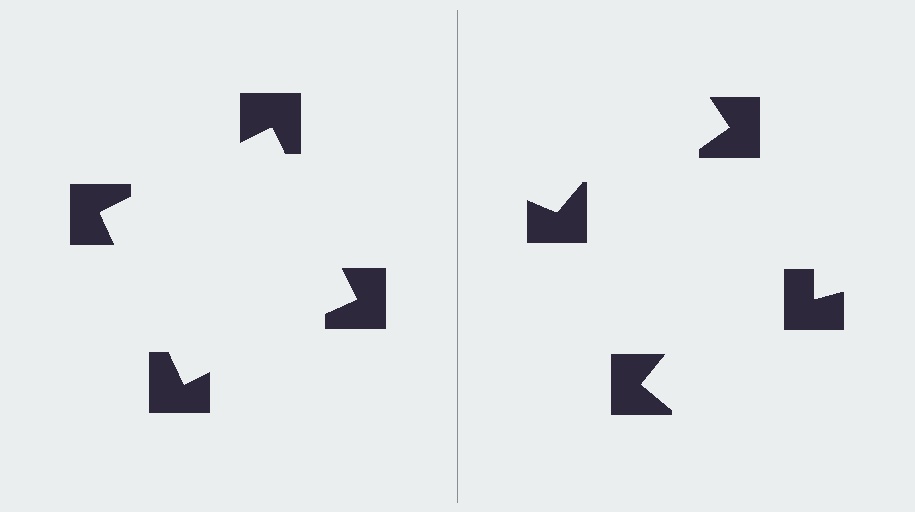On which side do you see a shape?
An illusory square appears on the left side. On the right side the wedge cuts are rotated, so no coherent shape forms.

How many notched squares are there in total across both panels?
8 — 4 on each side.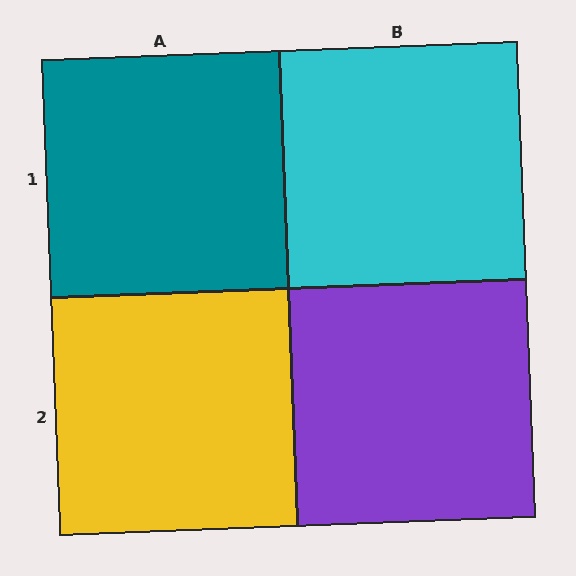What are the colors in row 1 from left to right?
Teal, cyan.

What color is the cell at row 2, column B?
Purple.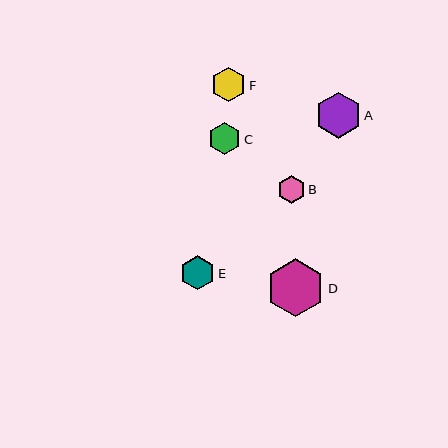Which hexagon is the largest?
Hexagon D is the largest with a size of approximately 58 pixels.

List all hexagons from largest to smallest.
From largest to smallest: D, A, F, E, C, B.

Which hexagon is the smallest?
Hexagon B is the smallest with a size of approximately 28 pixels.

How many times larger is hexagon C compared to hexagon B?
Hexagon C is approximately 1.1 times the size of hexagon B.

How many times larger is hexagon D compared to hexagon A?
Hexagon D is approximately 1.3 times the size of hexagon A.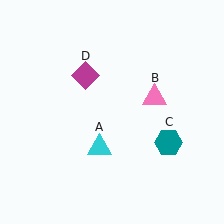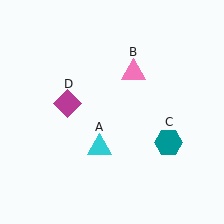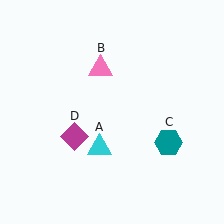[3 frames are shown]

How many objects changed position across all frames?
2 objects changed position: pink triangle (object B), magenta diamond (object D).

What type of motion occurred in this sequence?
The pink triangle (object B), magenta diamond (object D) rotated counterclockwise around the center of the scene.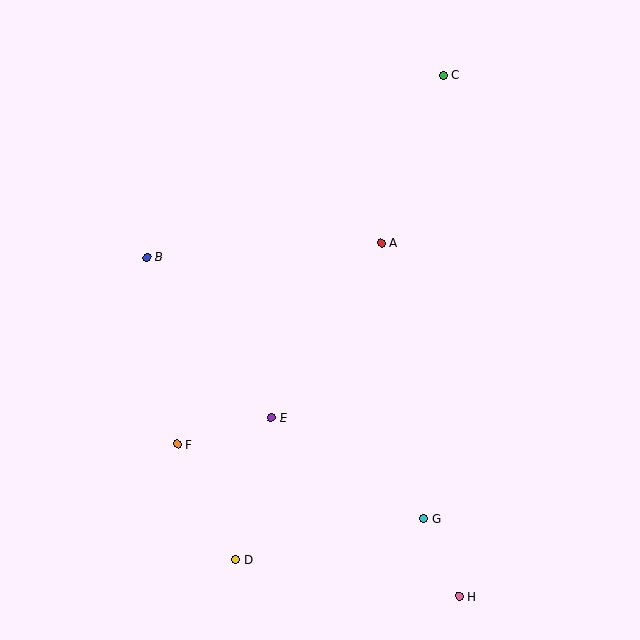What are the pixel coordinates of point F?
Point F is at (177, 444).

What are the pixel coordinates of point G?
Point G is at (424, 519).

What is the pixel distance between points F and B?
The distance between F and B is 190 pixels.